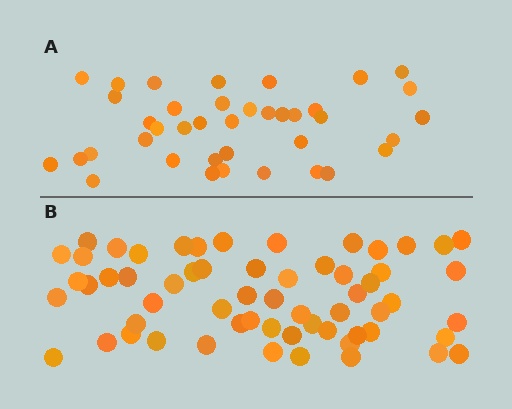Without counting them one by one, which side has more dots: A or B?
Region B (the bottom region) has more dots.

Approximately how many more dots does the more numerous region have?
Region B has approximately 20 more dots than region A.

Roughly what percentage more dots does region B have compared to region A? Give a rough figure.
About 55% more.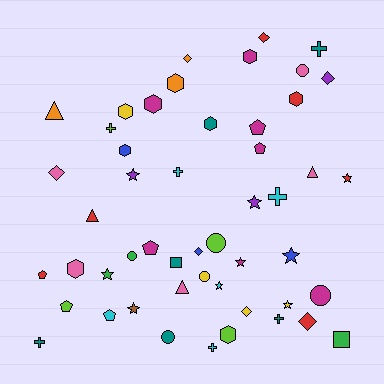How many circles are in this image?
There are 6 circles.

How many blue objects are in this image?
There are 3 blue objects.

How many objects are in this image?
There are 50 objects.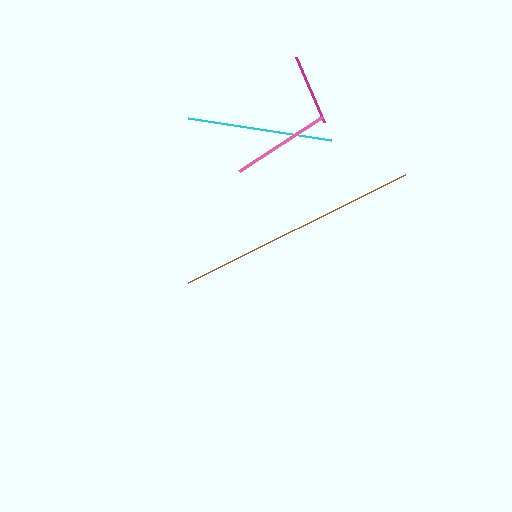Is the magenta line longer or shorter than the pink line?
The pink line is longer than the magenta line.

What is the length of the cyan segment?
The cyan segment is approximately 145 pixels long.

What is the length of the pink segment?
The pink segment is approximately 99 pixels long.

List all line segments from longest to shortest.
From longest to shortest: brown, cyan, pink, magenta.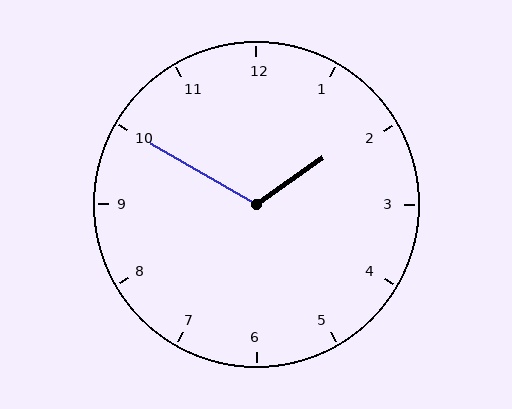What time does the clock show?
1:50.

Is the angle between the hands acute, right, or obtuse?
It is obtuse.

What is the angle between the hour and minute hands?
Approximately 115 degrees.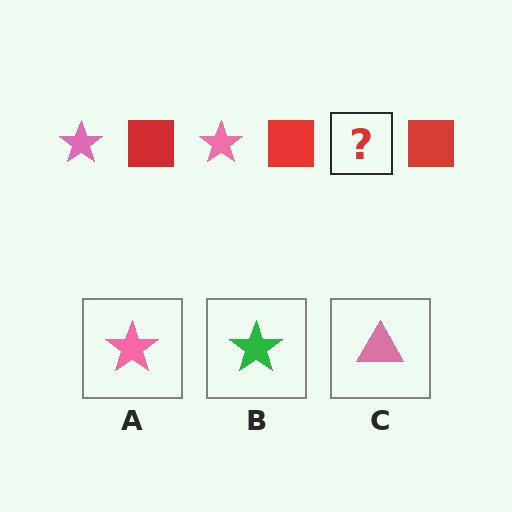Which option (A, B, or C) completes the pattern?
A.